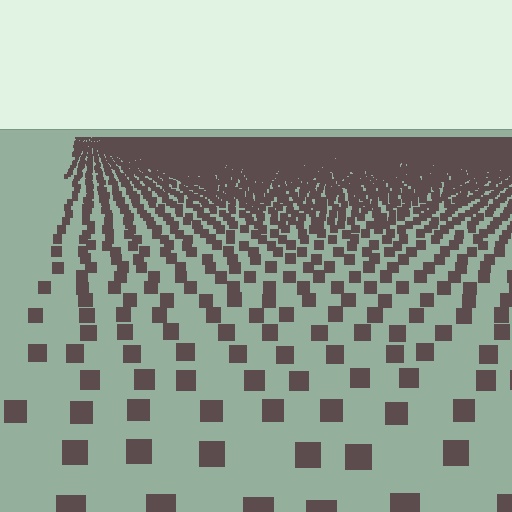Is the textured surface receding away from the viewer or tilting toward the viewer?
The surface is receding away from the viewer. Texture elements get smaller and denser toward the top.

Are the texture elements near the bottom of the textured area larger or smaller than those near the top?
Larger. Near the bottom, elements are closer to the viewer and appear at a bigger on-screen size.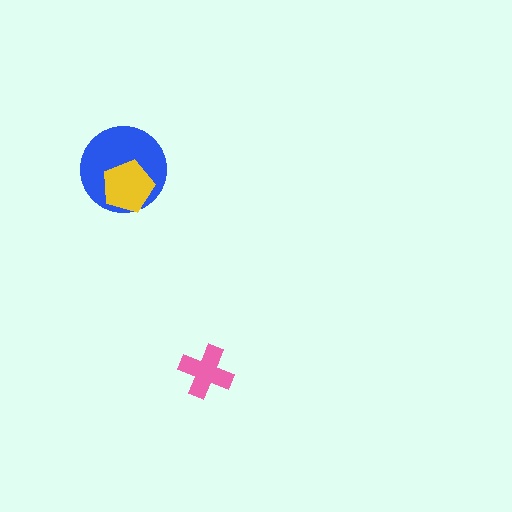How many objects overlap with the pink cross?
0 objects overlap with the pink cross.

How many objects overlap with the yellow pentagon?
1 object overlaps with the yellow pentagon.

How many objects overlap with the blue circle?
1 object overlaps with the blue circle.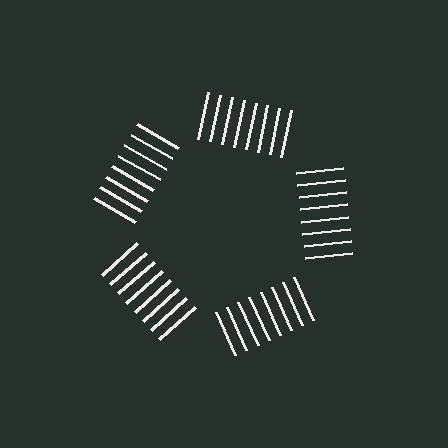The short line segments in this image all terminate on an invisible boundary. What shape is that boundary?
An illusory pentagon — the line segments terminate on its edges but no continuous stroke is drawn.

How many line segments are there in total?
40 — 8 along each of the 5 edges.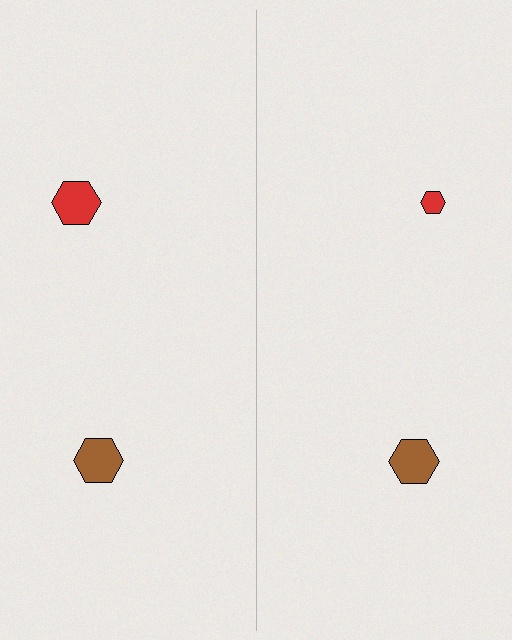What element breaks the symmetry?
The red hexagon on the right side has a different size than its mirror counterpart.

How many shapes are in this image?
There are 4 shapes in this image.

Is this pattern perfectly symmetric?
No, the pattern is not perfectly symmetric. The red hexagon on the right side has a different size than its mirror counterpart.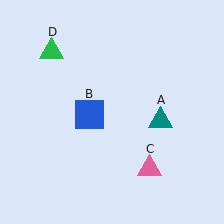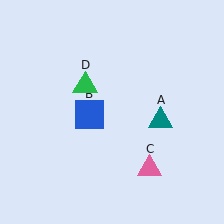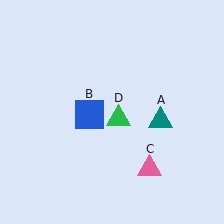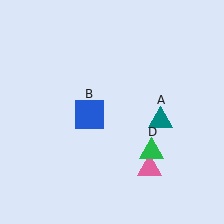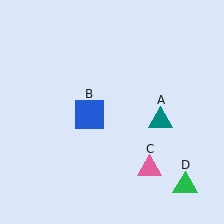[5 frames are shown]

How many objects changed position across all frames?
1 object changed position: green triangle (object D).